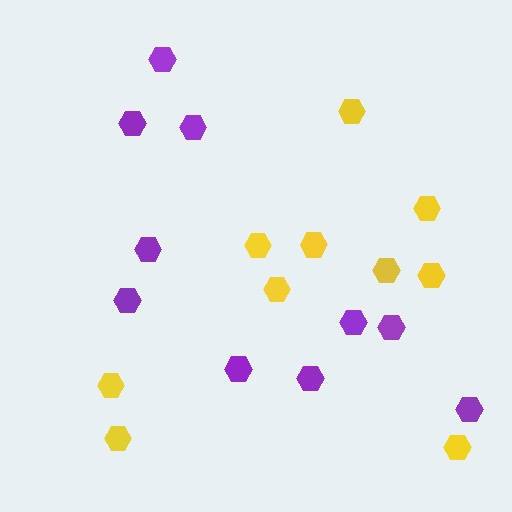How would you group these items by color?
There are 2 groups: one group of purple hexagons (10) and one group of yellow hexagons (10).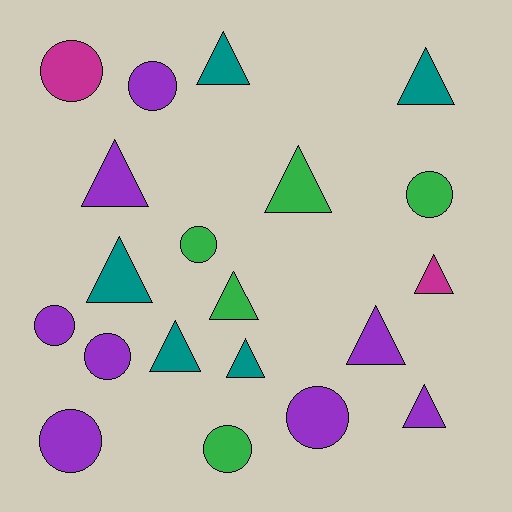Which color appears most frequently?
Purple, with 8 objects.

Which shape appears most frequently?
Triangle, with 11 objects.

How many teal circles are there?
There are no teal circles.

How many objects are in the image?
There are 20 objects.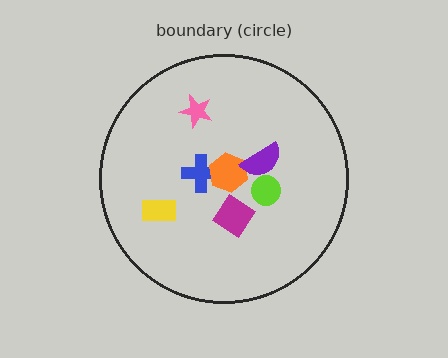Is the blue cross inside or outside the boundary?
Inside.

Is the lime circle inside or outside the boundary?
Inside.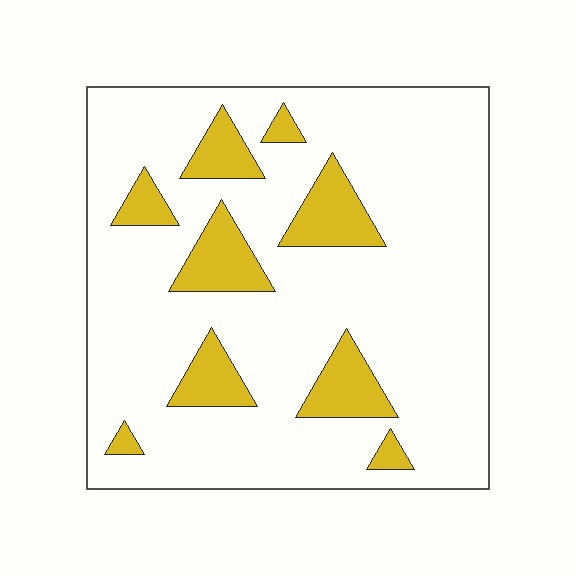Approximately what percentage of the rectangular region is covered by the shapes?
Approximately 15%.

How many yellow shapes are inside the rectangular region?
9.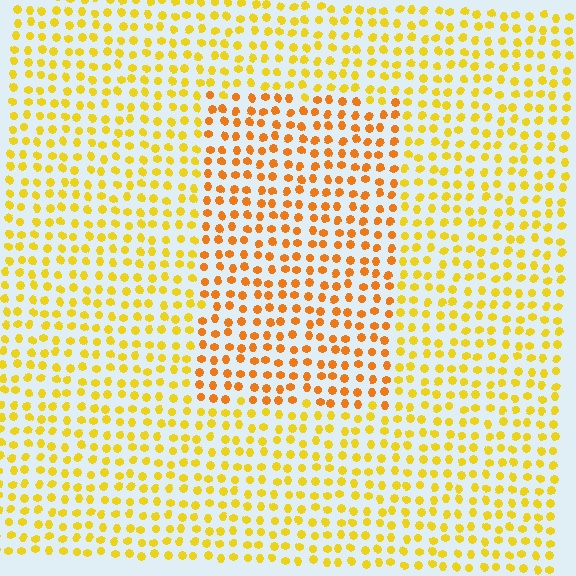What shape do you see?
I see a rectangle.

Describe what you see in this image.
The image is filled with small yellow elements in a uniform arrangement. A rectangle-shaped region is visible where the elements are tinted to a slightly different hue, forming a subtle color boundary.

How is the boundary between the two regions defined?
The boundary is defined purely by a slight shift in hue (about 26 degrees). Spacing, size, and orientation are identical on both sides.